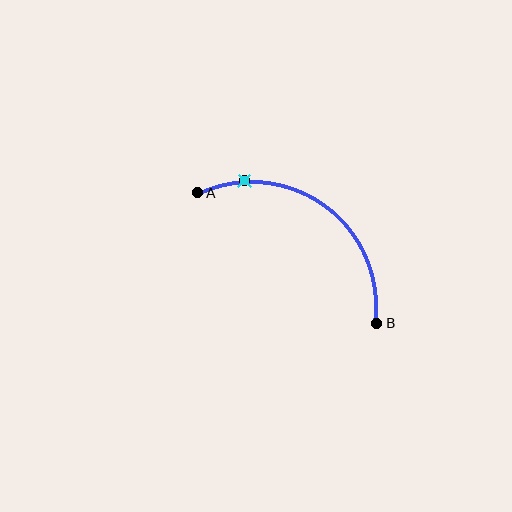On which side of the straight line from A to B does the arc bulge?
The arc bulges above and to the right of the straight line connecting A and B.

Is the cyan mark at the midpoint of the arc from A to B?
No. The cyan mark lies on the arc but is closer to endpoint A. The arc midpoint would be at the point on the curve equidistant along the arc from both A and B.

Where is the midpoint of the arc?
The arc midpoint is the point on the curve farthest from the straight line joining A and B. It sits above and to the right of that line.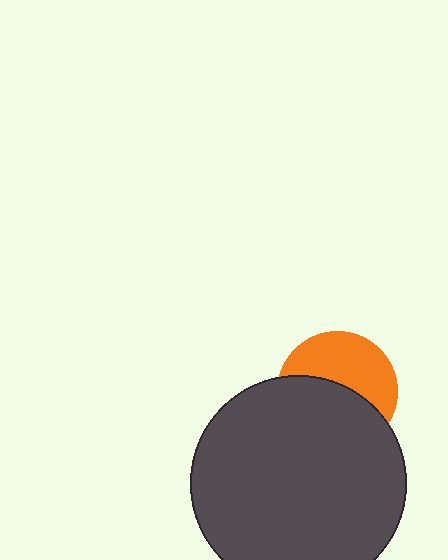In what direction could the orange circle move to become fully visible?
The orange circle could move up. That would shift it out from behind the dark gray circle entirely.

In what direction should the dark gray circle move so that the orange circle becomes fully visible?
The dark gray circle should move down. That is the shortest direction to clear the overlap and leave the orange circle fully visible.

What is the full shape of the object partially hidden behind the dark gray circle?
The partially hidden object is an orange circle.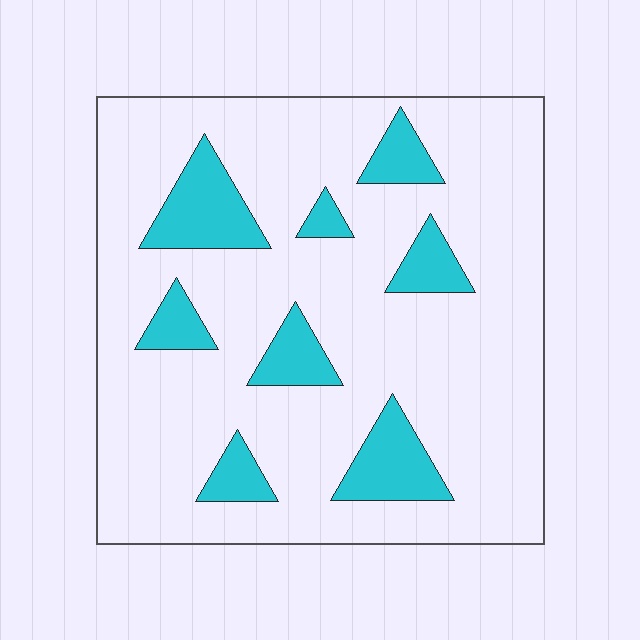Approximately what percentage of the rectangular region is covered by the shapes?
Approximately 15%.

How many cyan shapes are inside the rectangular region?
8.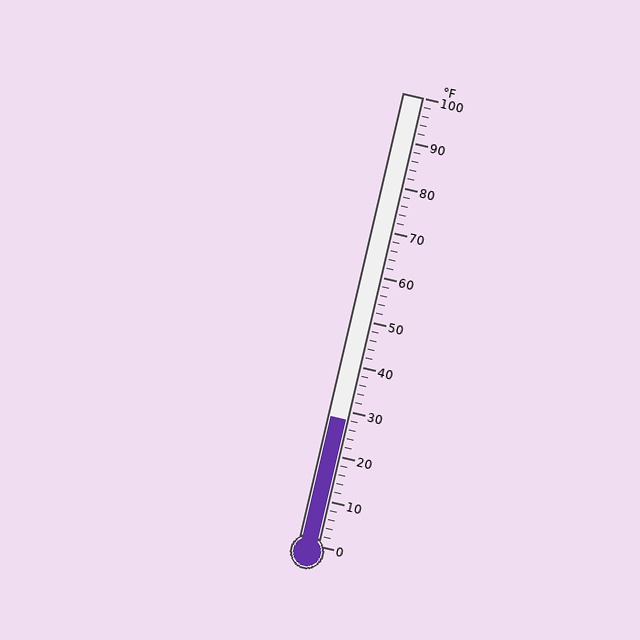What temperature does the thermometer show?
The thermometer shows approximately 28°F.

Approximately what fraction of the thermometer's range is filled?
The thermometer is filled to approximately 30% of its range.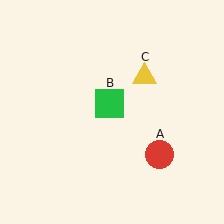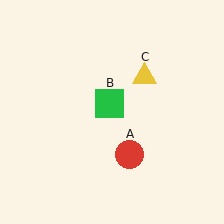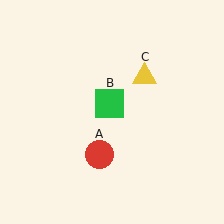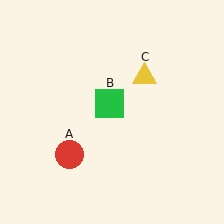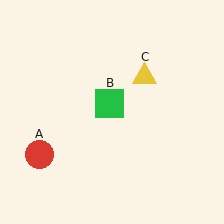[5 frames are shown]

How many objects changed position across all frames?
1 object changed position: red circle (object A).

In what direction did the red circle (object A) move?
The red circle (object A) moved left.